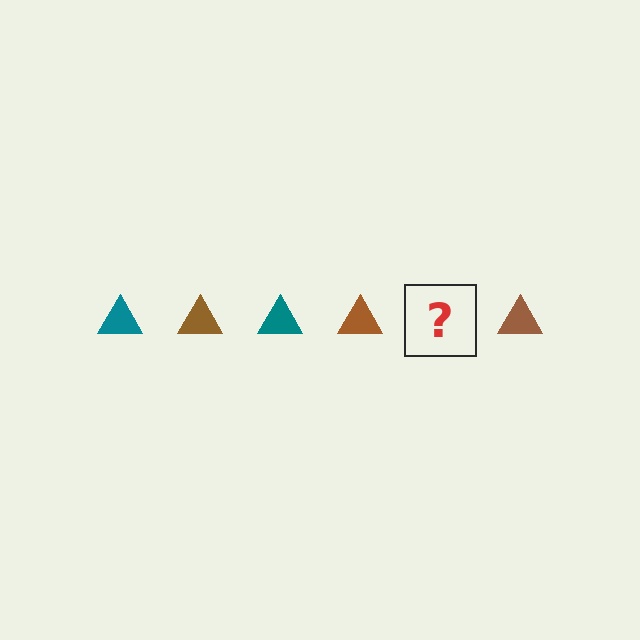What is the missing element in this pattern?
The missing element is a teal triangle.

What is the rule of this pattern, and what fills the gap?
The rule is that the pattern cycles through teal, brown triangles. The gap should be filled with a teal triangle.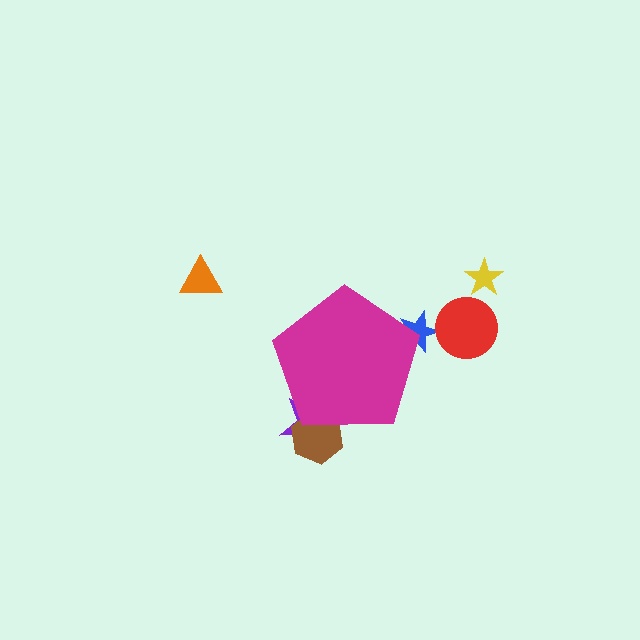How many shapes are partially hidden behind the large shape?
3 shapes are partially hidden.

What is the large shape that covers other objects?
A magenta pentagon.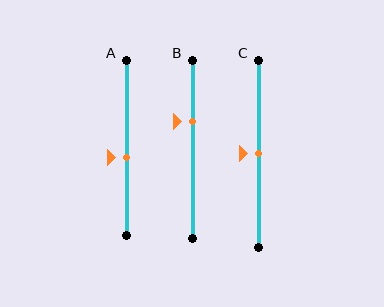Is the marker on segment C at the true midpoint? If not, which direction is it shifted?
Yes, the marker on segment C is at the true midpoint.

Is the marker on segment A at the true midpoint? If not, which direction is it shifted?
No, the marker on segment A is shifted downward by about 5% of the segment length.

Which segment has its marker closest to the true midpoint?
Segment C has its marker closest to the true midpoint.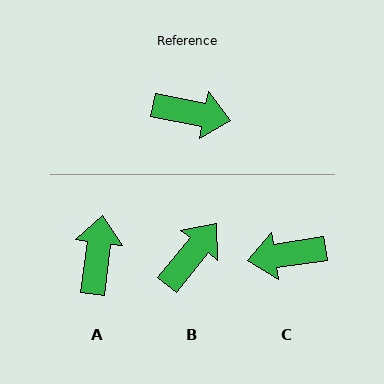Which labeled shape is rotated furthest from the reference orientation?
C, about 160 degrees away.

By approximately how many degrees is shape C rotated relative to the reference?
Approximately 160 degrees clockwise.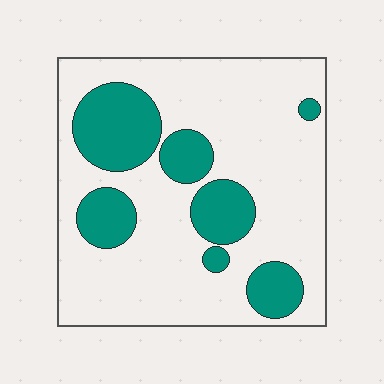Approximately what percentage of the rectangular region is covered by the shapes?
Approximately 25%.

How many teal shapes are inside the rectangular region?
7.